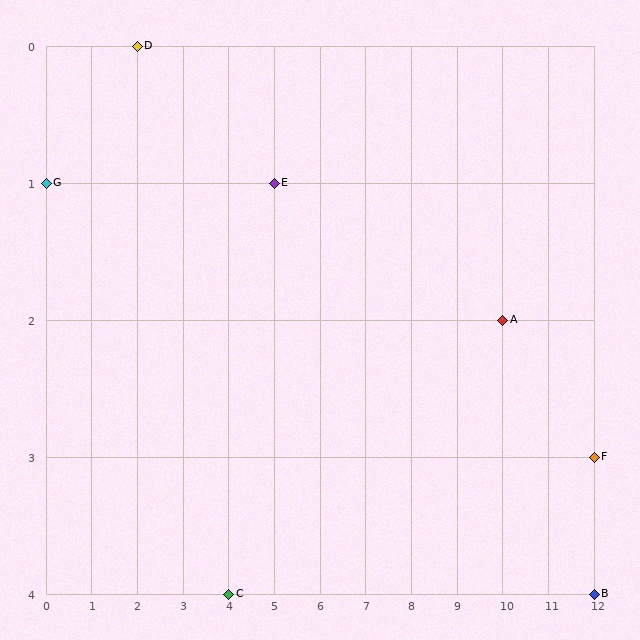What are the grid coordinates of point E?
Point E is at grid coordinates (5, 1).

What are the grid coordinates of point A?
Point A is at grid coordinates (10, 2).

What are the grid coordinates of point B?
Point B is at grid coordinates (12, 4).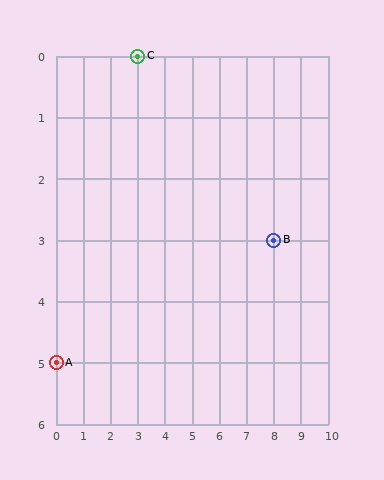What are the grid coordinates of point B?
Point B is at grid coordinates (8, 3).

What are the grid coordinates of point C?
Point C is at grid coordinates (3, 0).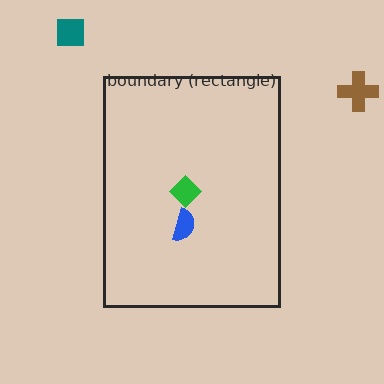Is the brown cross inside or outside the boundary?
Outside.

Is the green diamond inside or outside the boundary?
Inside.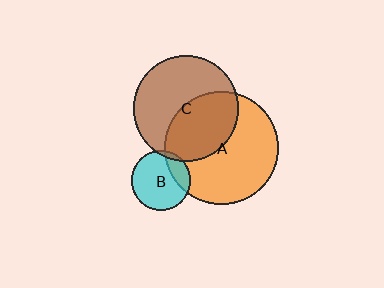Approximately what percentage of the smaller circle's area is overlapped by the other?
Approximately 20%.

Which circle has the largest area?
Circle A (orange).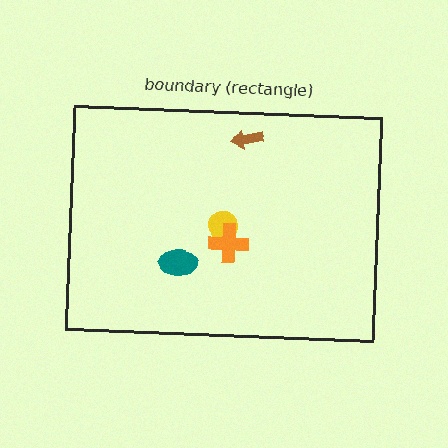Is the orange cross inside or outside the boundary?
Inside.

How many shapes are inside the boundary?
4 inside, 0 outside.